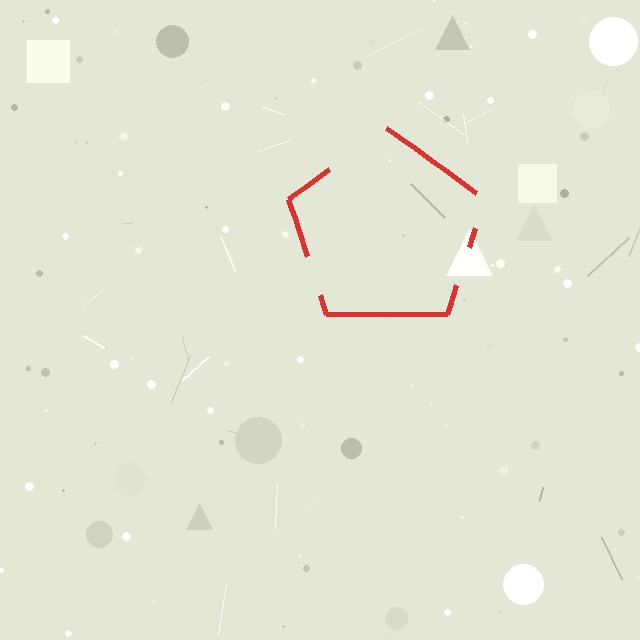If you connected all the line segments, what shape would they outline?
They would outline a pentagon.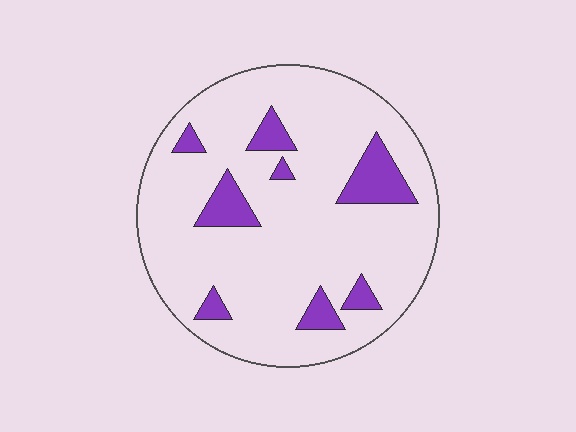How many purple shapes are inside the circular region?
8.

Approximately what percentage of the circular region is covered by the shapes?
Approximately 15%.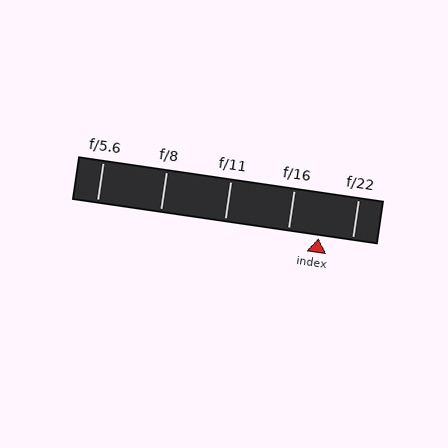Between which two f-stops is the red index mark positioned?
The index mark is between f/16 and f/22.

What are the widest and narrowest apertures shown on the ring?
The widest aperture shown is f/5.6 and the narrowest is f/22.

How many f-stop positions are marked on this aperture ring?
There are 5 f-stop positions marked.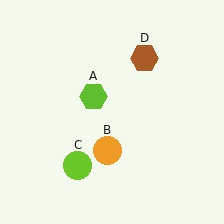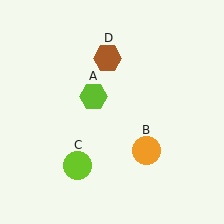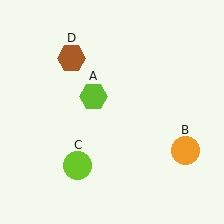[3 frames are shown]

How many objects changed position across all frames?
2 objects changed position: orange circle (object B), brown hexagon (object D).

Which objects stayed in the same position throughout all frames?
Lime hexagon (object A) and lime circle (object C) remained stationary.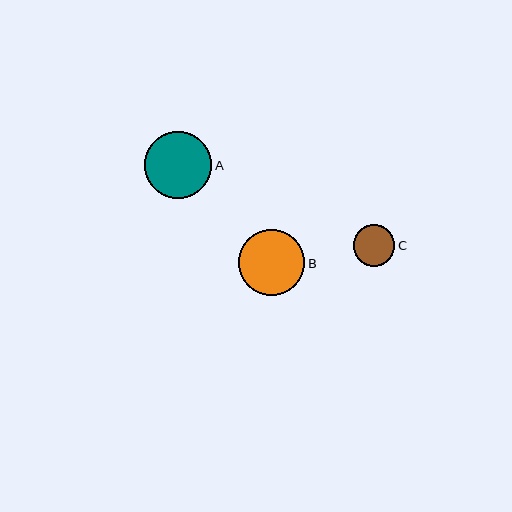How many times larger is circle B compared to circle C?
Circle B is approximately 1.6 times the size of circle C.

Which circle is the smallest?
Circle C is the smallest with a size of approximately 41 pixels.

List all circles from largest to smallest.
From largest to smallest: A, B, C.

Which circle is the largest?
Circle A is the largest with a size of approximately 67 pixels.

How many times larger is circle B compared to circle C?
Circle B is approximately 1.6 times the size of circle C.